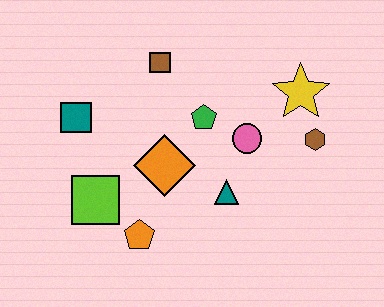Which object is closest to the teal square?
The lime square is closest to the teal square.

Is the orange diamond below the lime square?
No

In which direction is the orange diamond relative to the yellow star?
The orange diamond is to the left of the yellow star.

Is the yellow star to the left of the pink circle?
No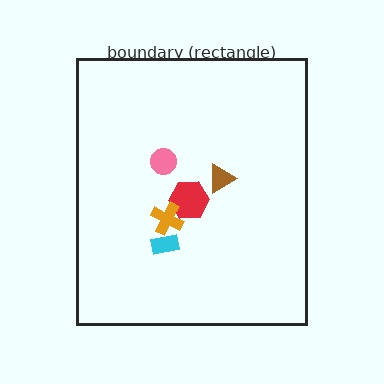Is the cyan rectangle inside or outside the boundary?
Inside.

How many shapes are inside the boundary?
5 inside, 0 outside.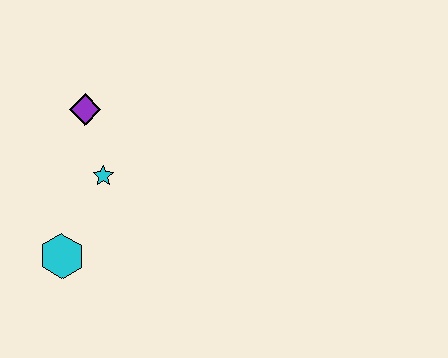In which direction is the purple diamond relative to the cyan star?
The purple diamond is above the cyan star.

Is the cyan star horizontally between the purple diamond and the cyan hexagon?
No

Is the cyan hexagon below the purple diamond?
Yes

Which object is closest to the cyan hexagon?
The cyan star is closest to the cyan hexagon.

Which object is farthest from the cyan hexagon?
The purple diamond is farthest from the cyan hexagon.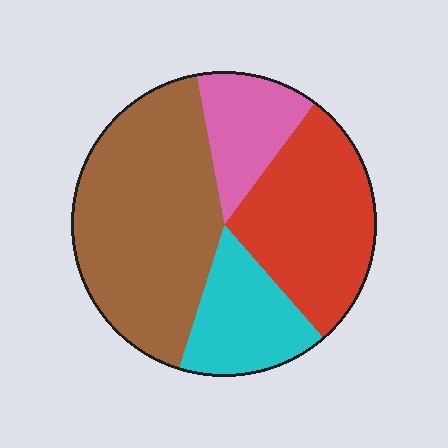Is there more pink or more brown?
Brown.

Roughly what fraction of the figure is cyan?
Cyan takes up about one sixth (1/6) of the figure.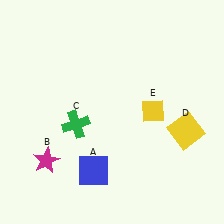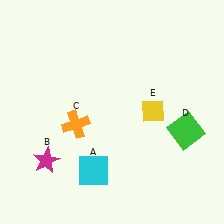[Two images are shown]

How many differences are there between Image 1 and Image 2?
There are 3 differences between the two images.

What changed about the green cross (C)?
In Image 1, C is green. In Image 2, it changed to orange.